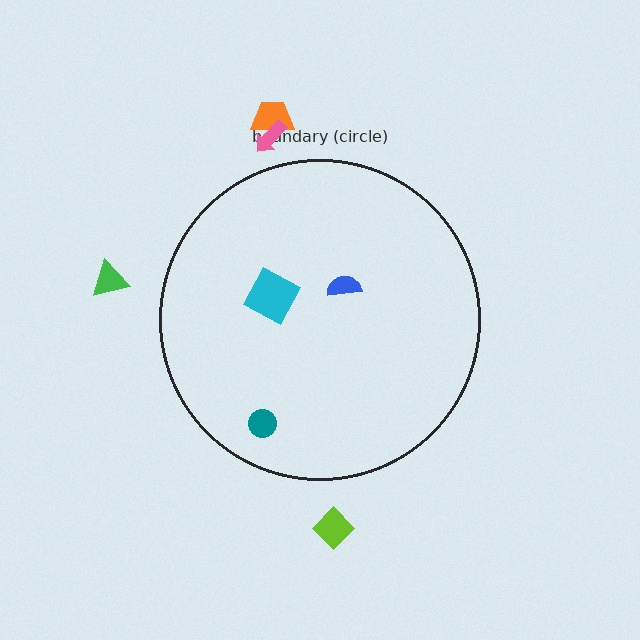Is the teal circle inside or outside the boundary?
Inside.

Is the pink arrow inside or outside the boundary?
Outside.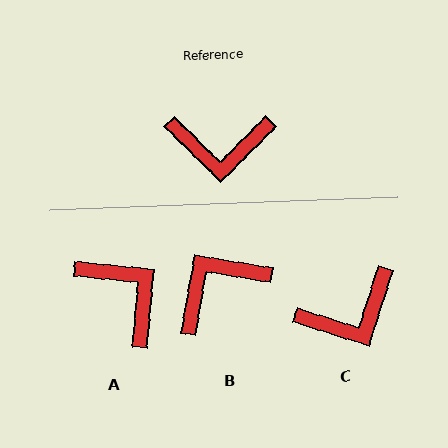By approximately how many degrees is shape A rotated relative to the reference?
Approximately 129 degrees counter-clockwise.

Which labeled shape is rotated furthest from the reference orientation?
B, about 145 degrees away.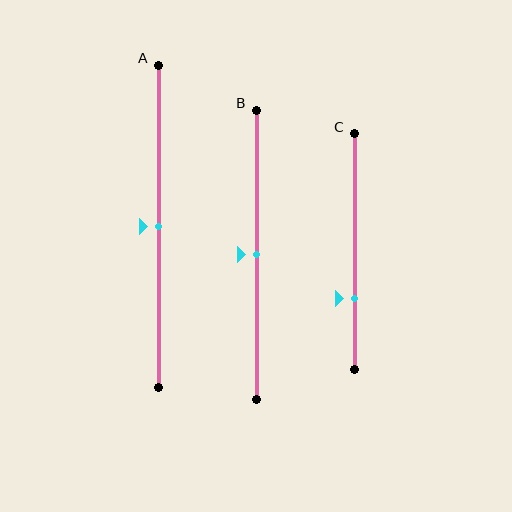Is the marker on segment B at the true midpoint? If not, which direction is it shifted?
Yes, the marker on segment B is at the true midpoint.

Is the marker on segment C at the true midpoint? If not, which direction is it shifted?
No, the marker on segment C is shifted downward by about 20% of the segment length.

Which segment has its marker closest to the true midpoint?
Segment A has its marker closest to the true midpoint.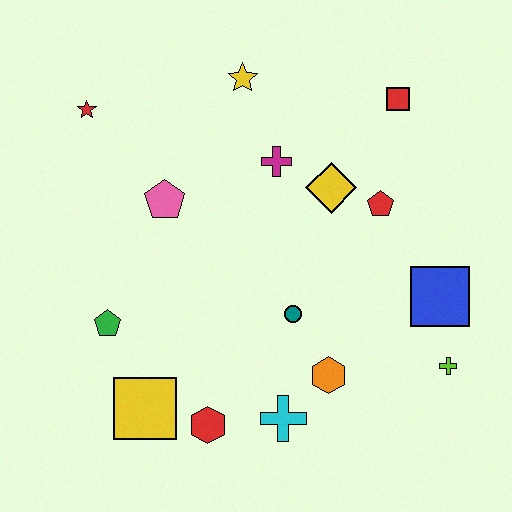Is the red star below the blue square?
No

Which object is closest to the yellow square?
The red hexagon is closest to the yellow square.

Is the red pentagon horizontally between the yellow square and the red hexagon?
No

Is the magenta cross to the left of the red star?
No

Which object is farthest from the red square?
The yellow square is farthest from the red square.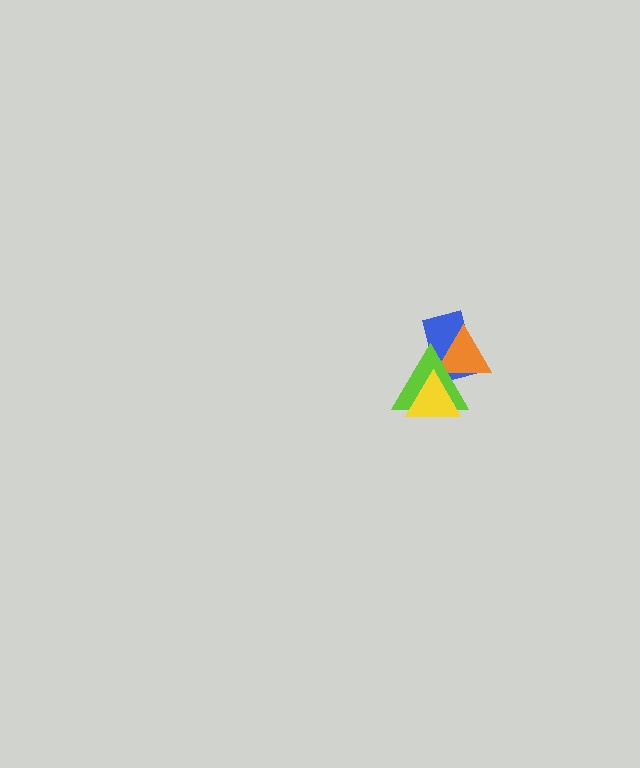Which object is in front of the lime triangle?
The yellow triangle is in front of the lime triangle.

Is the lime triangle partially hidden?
Yes, it is partially covered by another shape.